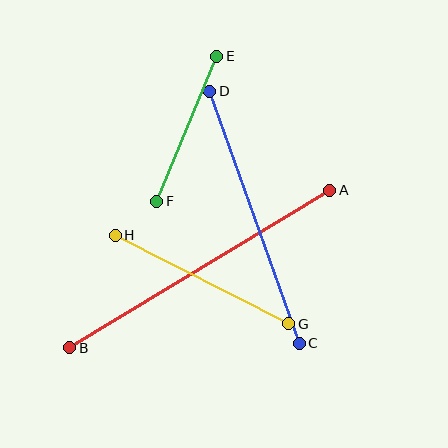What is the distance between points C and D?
The distance is approximately 267 pixels.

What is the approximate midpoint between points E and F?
The midpoint is at approximately (187, 129) pixels.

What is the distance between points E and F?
The distance is approximately 157 pixels.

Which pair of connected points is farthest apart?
Points A and B are farthest apart.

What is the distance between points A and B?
The distance is approximately 304 pixels.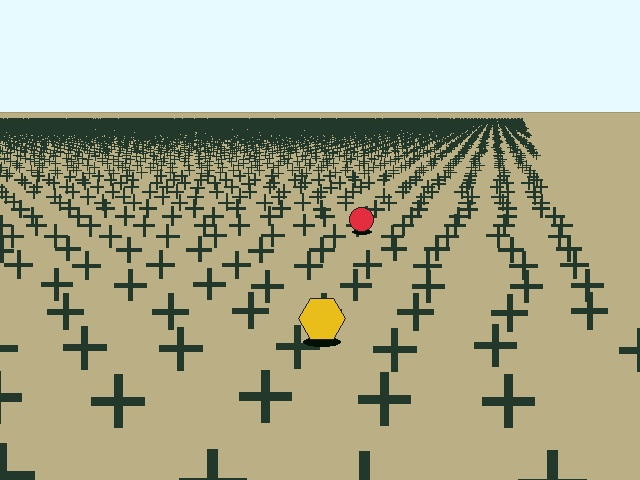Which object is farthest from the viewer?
The red circle is farthest from the viewer. It appears smaller and the ground texture around it is denser.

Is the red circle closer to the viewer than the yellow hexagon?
No. The yellow hexagon is closer — you can tell from the texture gradient: the ground texture is coarser near it.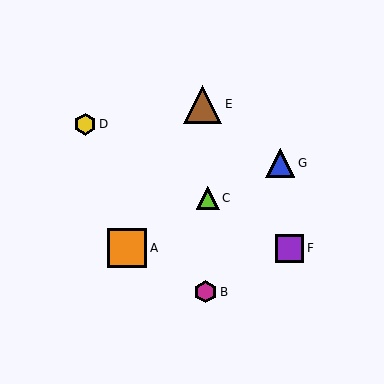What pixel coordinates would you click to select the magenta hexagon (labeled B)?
Click at (205, 292) to select the magenta hexagon B.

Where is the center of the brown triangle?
The center of the brown triangle is at (202, 104).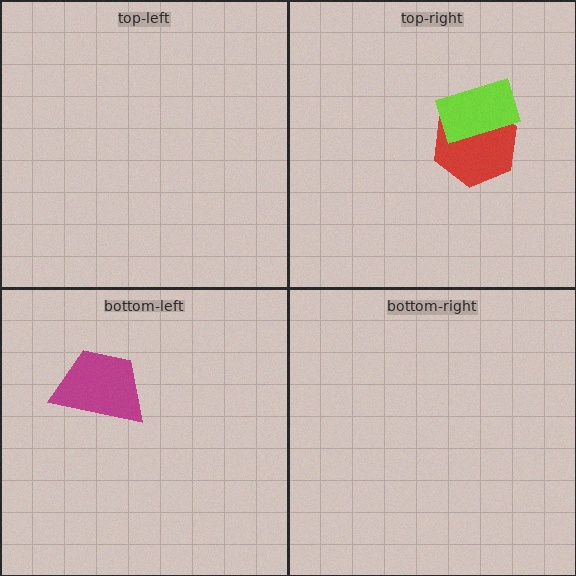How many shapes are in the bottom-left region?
1.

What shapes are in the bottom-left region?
The magenta trapezoid.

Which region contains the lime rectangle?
The top-right region.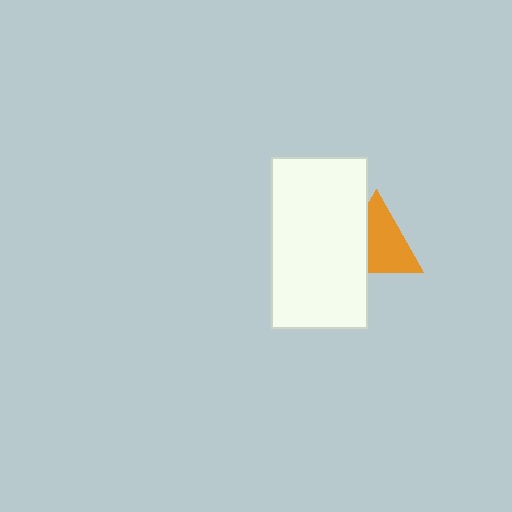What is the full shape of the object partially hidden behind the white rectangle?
The partially hidden object is an orange triangle.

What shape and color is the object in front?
The object in front is a white rectangle.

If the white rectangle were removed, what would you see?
You would see the complete orange triangle.